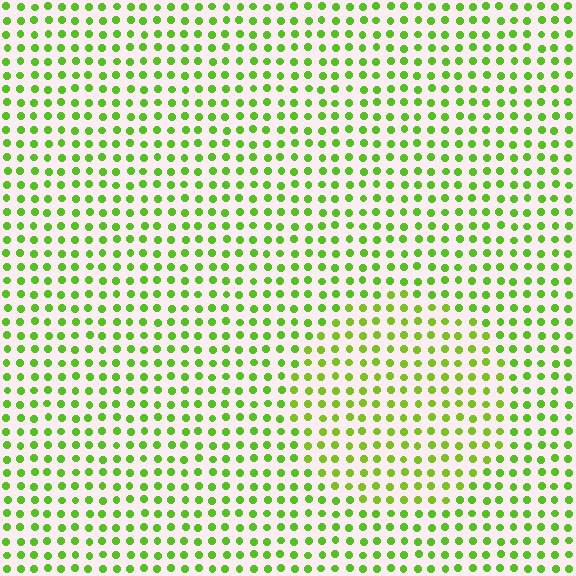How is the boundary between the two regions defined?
The boundary is defined purely by a slight shift in hue (about 15 degrees). Spacing, size, and orientation are identical on both sides.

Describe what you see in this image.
The image is filled with small lime elements in a uniform arrangement. A circle-shaped region is visible where the elements are tinted to a slightly different hue, forming a subtle color boundary.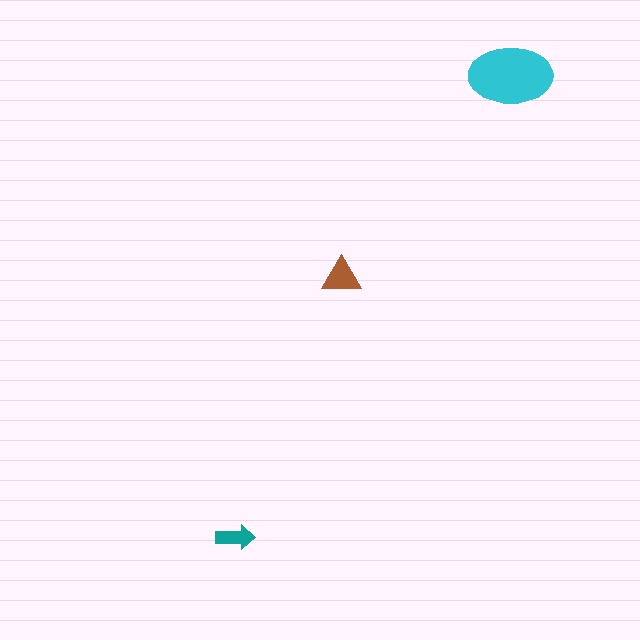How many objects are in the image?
There are 3 objects in the image.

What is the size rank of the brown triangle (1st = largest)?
2nd.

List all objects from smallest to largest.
The teal arrow, the brown triangle, the cyan ellipse.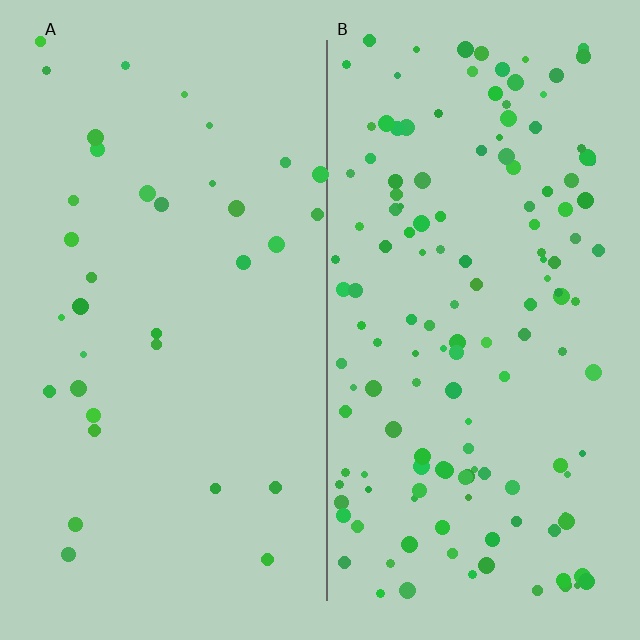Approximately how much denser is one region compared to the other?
Approximately 4.2× — region B over region A.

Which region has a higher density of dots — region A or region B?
B (the right).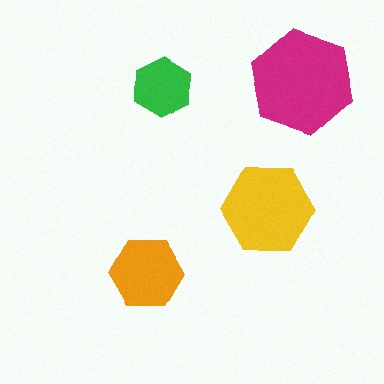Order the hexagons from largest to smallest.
the magenta one, the yellow one, the orange one, the green one.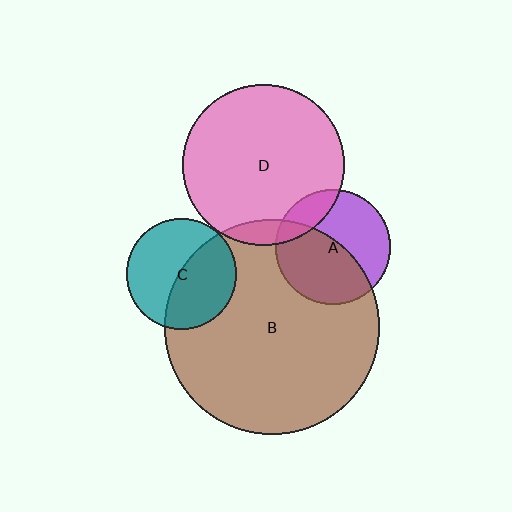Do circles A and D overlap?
Yes.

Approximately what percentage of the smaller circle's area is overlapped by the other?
Approximately 15%.